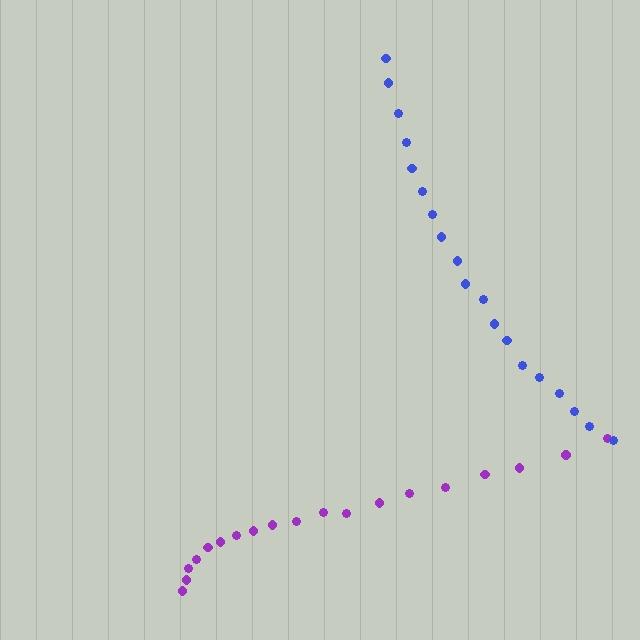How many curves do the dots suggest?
There are 2 distinct paths.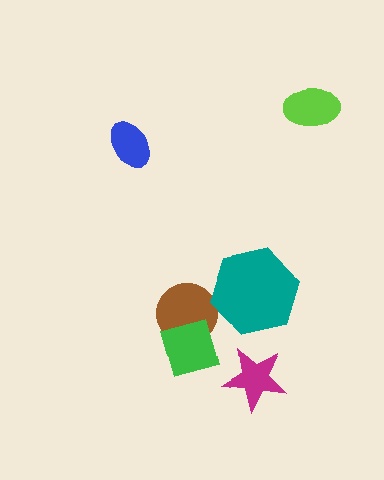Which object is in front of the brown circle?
The green diamond is in front of the brown circle.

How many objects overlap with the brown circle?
1 object overlaps with the brown circle.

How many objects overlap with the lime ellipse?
0 objects overlap with the lime ellipse.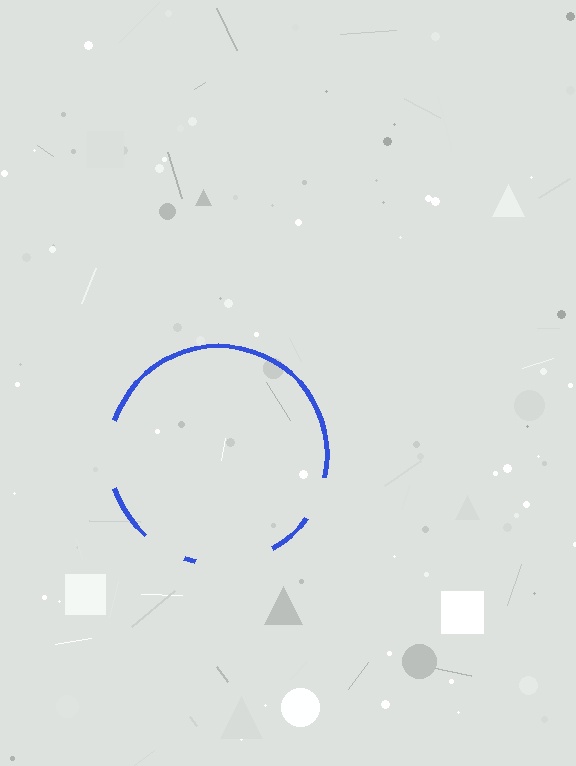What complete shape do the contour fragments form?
The contour fragments form a circle.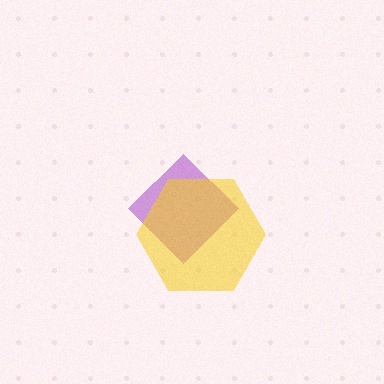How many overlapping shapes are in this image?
There are 2 overlapping shapes in the image.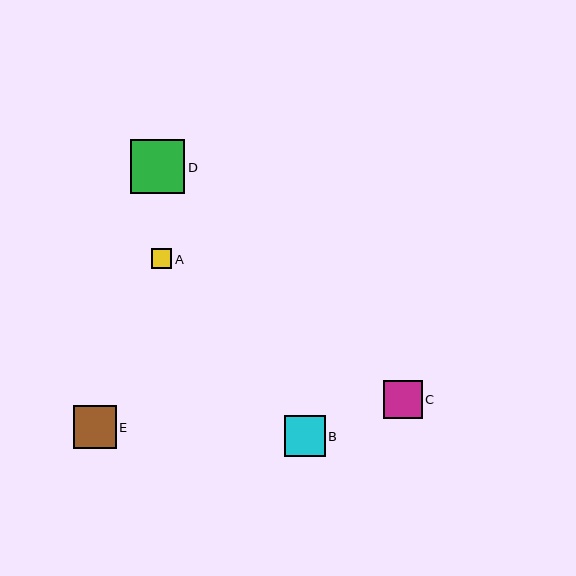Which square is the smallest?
Square A is the smallest with a size of approximately 20 pixels.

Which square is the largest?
Square D is the largest with a size of approximately 54 pixels.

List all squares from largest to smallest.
From largest to smallest: D, E, B, C, A.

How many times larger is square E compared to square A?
Square E is approximately 2.1 times the size of square A.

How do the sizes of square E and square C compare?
Square E and square C are approximately the same size.